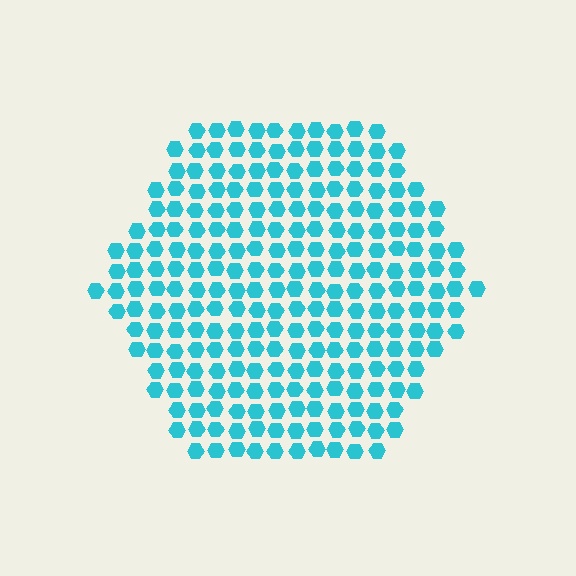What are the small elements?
The small elements are hexagons.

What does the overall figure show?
The overall figure shows a hexagon.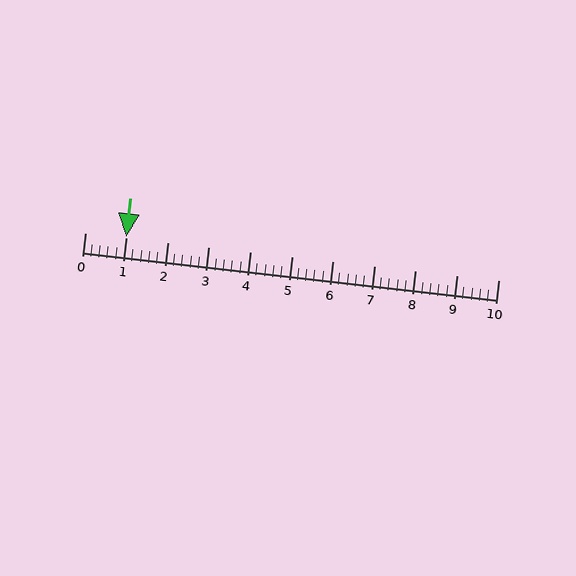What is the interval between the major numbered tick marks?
The major tick marks are spaced 1 units apart.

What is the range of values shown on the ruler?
The ruler shows values from 0 to 10.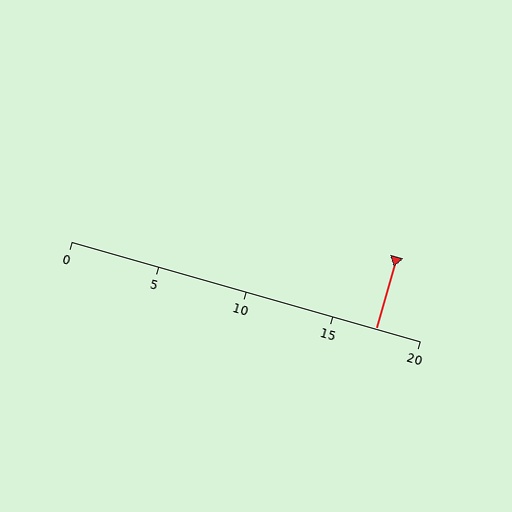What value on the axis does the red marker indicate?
The marker indicates approximately 17.5.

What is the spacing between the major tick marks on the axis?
The major ticks are spaced 5 apart.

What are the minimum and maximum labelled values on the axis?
The axis runs from 0 to 20.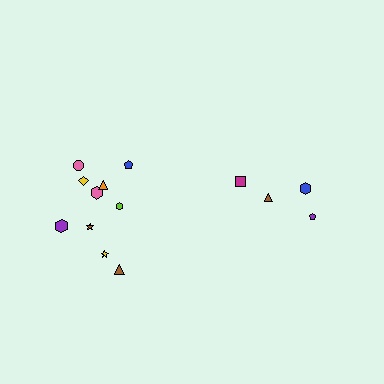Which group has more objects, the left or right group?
The left group.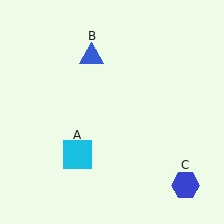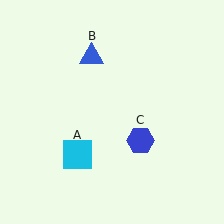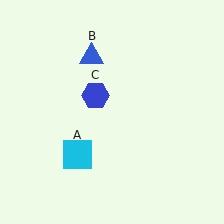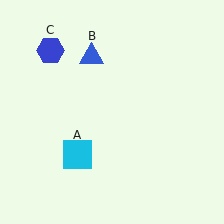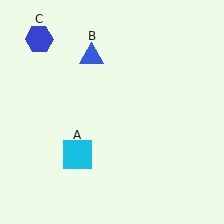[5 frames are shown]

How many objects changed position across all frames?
1 object changed position: blue hexagon (object C).